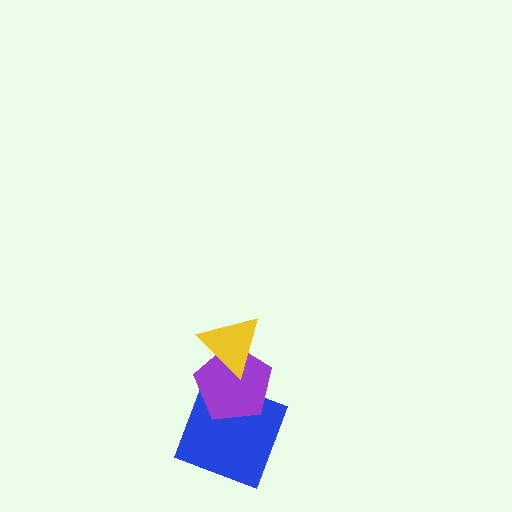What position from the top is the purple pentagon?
The purple pentagon is 2nd from the top.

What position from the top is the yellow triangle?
The yellow triangle is 1st from the top.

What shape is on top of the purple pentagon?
The yellow triangle is on top of the purple pentagon.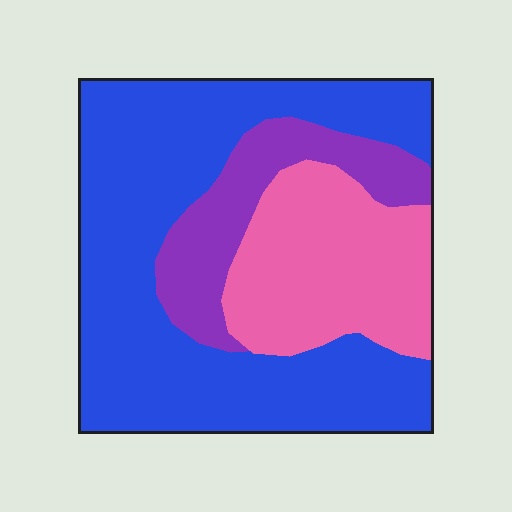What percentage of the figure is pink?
Pink takes up about one quarter (1/4) of the figure.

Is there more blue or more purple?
Blue.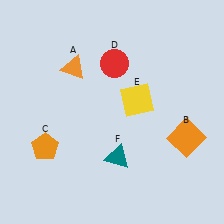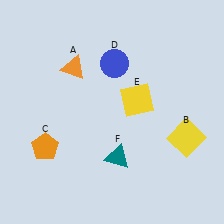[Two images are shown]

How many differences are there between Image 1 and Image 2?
There are 2 differences between the two images.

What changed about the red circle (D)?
In Image 1, D is red. In Image 2, it changed to blue.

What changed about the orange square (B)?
In Image 1, B is orange. In Image 2, it changed to yellow.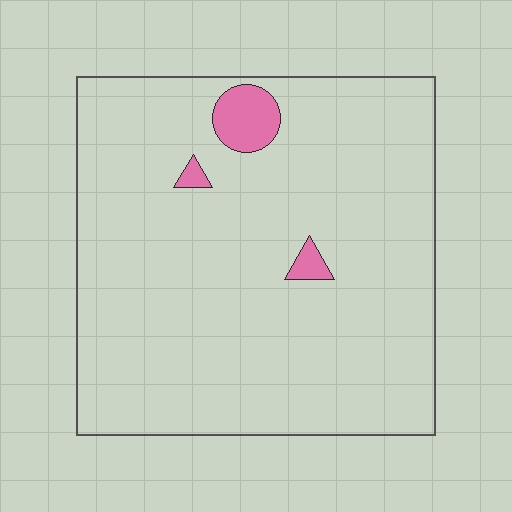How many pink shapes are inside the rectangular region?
3.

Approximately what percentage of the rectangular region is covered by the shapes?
Approximately 5%.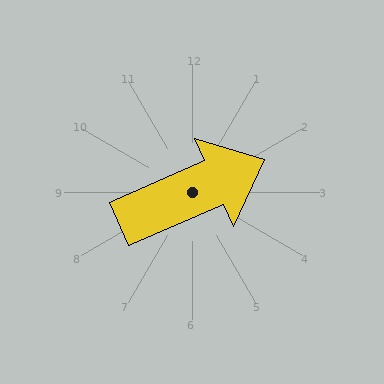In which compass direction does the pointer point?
Northeast.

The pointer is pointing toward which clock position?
Roughly 2 o'clock.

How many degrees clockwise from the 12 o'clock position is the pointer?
Approximately 66 degrees.